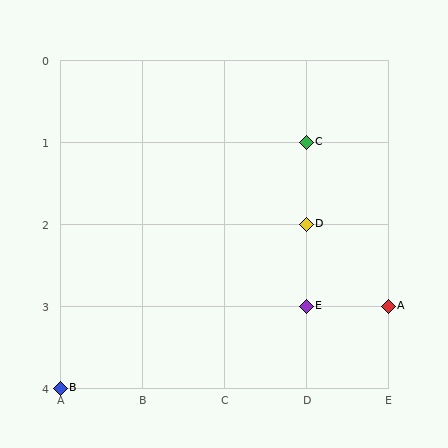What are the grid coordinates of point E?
Point E is at grid coordinates (D, 3).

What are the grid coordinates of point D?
Point D is at grid coordinates (D, 2).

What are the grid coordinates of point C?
Point C is at grid coordinates (D, 1).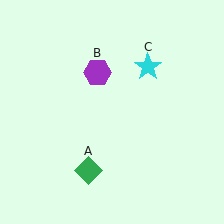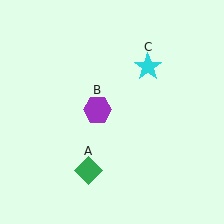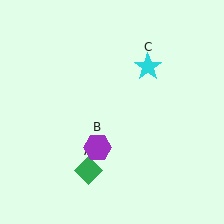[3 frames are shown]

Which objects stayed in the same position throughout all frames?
Green diamond (object A) and cyan star (object C) remained stationary.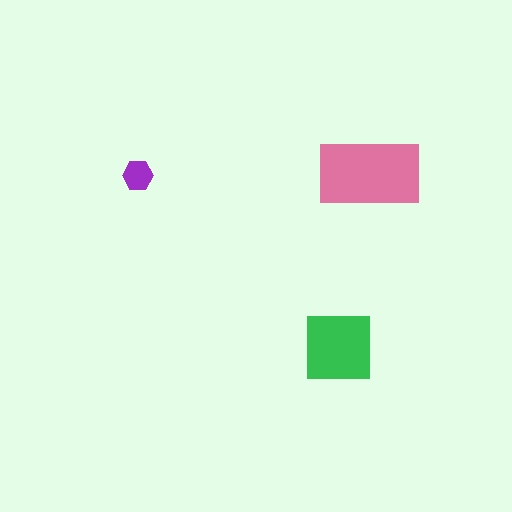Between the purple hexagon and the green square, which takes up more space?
The green square.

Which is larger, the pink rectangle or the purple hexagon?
The pink rectangle.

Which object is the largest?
The pink rectangle.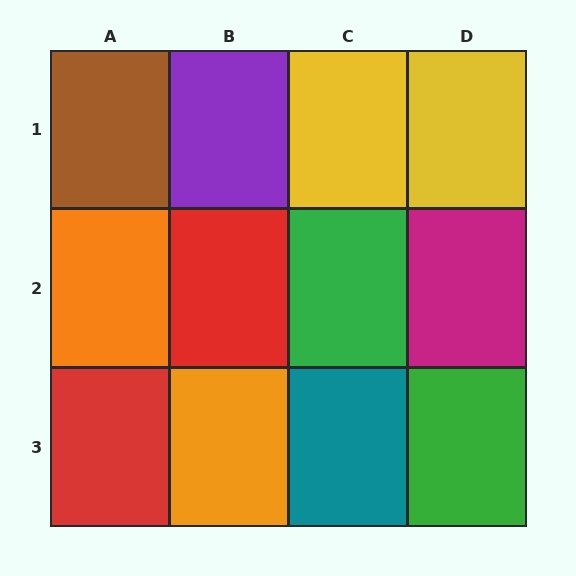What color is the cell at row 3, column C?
Teal.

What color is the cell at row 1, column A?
Brown.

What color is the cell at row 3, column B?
Orange.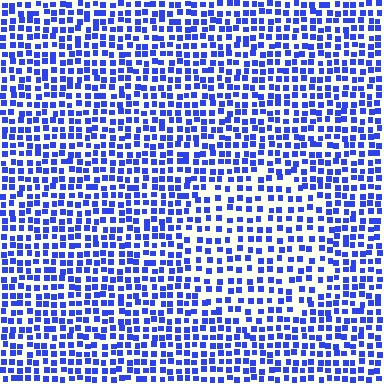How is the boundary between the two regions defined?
The boundary is defined by a change in element density (approximately 1.5x ratio). All elements are the same color, size, and shape.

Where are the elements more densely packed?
The elements are more densely packed outside the circle boundary.